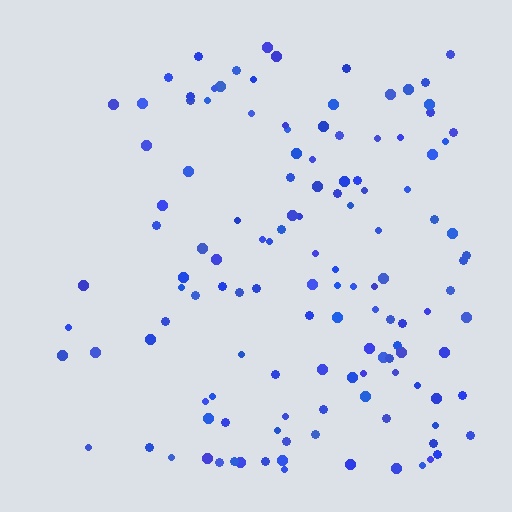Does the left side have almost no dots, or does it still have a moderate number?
Still a moderate number, just noticeably fewer than the right.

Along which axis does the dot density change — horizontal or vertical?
Horizontal.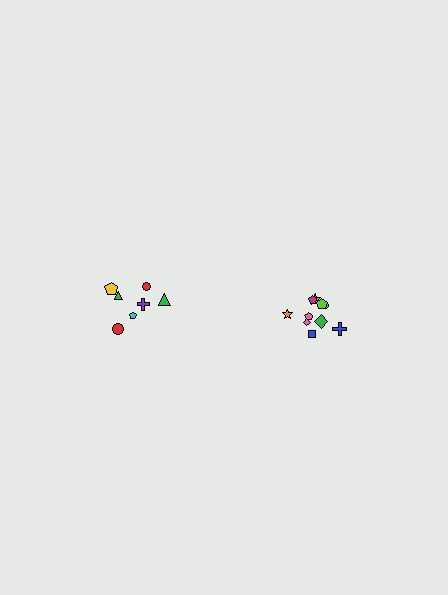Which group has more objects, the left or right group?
The right group.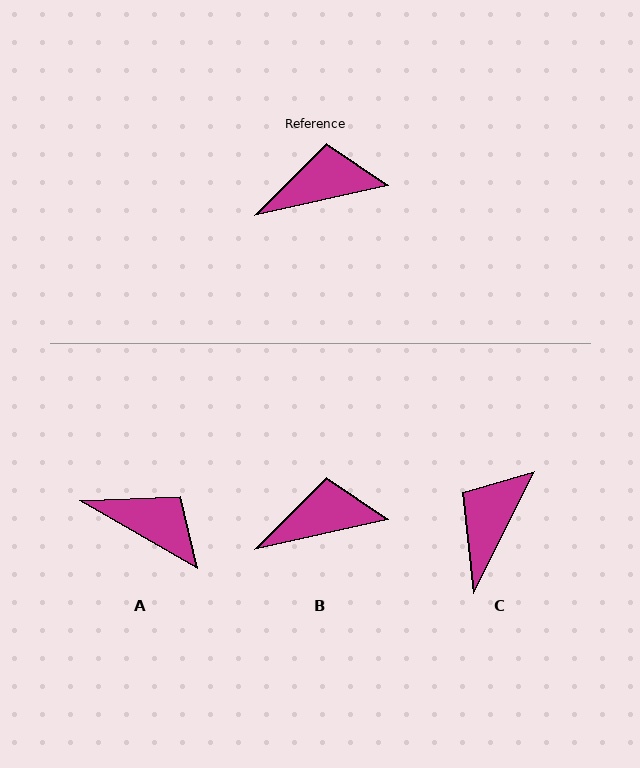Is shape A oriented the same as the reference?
No, it is off by about 42 degrees.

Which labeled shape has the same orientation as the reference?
B.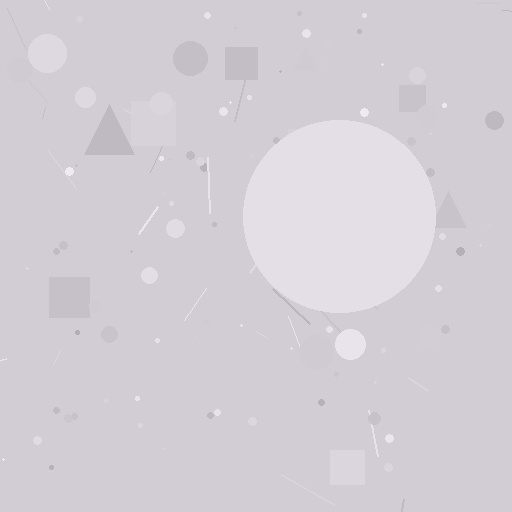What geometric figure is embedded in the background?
A circle is embedded in the background.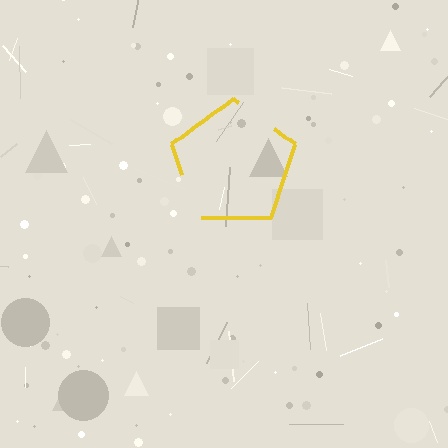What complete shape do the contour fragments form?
The contour fragments form a pentagon.